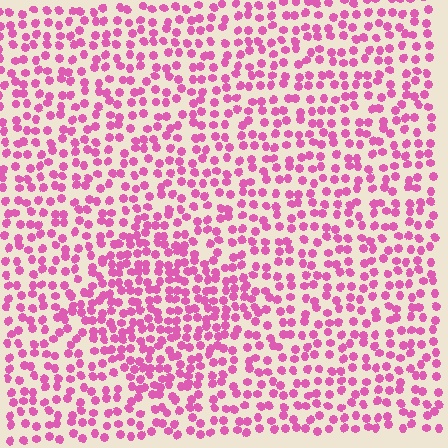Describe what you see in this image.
The image contains small pink elements arranged at two different densities. A diamond-shaped region is visible where the elements are more densely packed than the surrounding area.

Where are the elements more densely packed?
The elements are more densely packed inside the diamond boundary.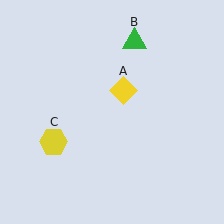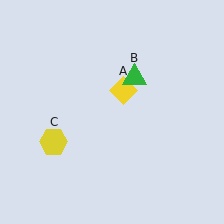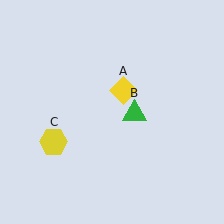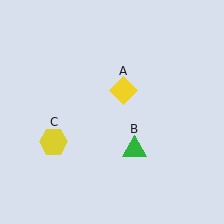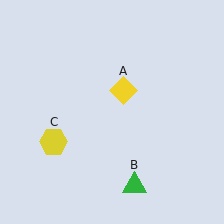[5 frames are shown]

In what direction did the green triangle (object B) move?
The green triangle (object B) moved down.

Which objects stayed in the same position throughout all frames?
Yellow diamond (object A) and yellow hexagon (object C) remained stationary.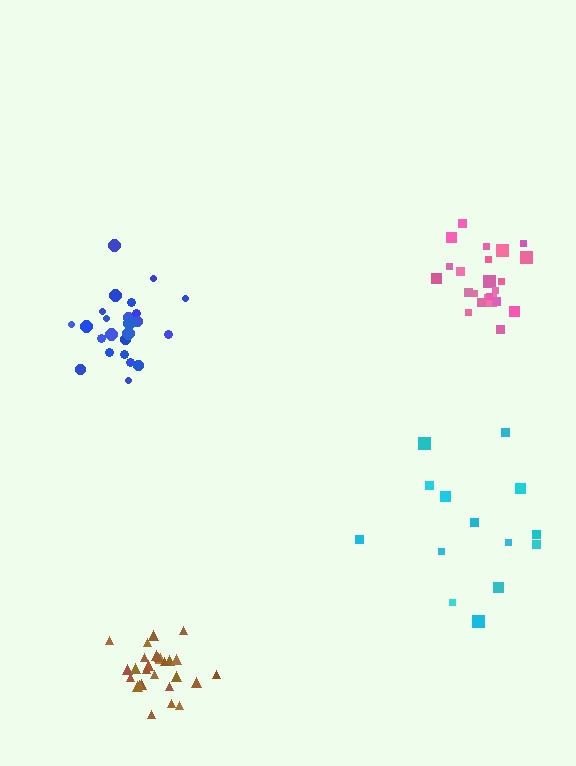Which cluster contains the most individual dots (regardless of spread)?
Brown (28).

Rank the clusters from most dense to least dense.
brown, pink, blue, cyan.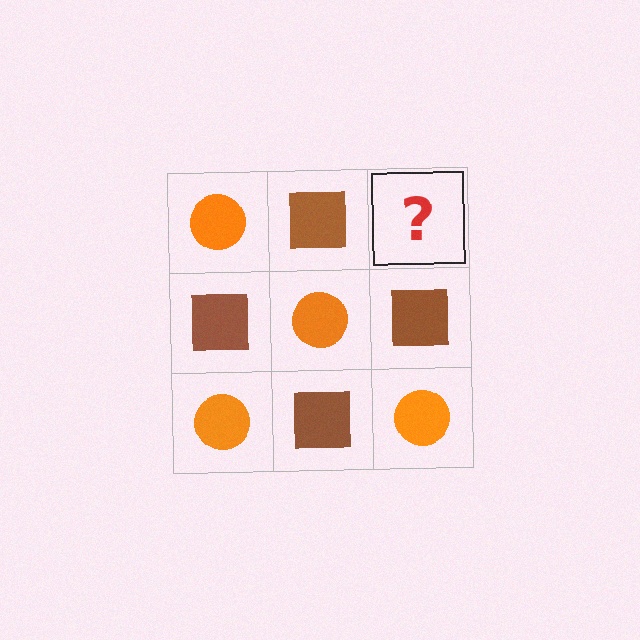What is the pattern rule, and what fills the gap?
The rule is that it alternates orange circle and brown square in a checkerboard pattern. The gap should be filled with an orange circle.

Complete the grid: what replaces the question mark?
The question mark should be replaced with an orange circle.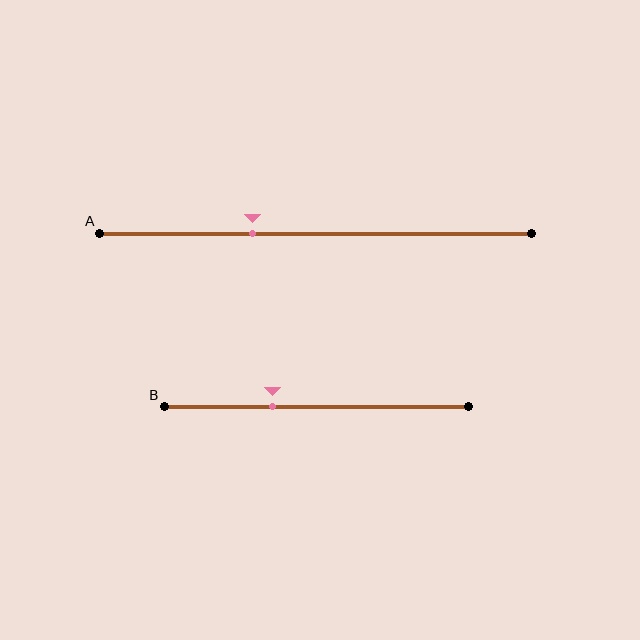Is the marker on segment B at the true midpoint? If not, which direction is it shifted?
No, the marker on segment B is shifted to the left by about 14% of the segment length.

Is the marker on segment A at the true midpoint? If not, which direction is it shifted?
No, the marker on segment A is shifted to the left by about 15% of the segment length.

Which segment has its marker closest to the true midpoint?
Segment B has its marker closest to the true midpoint.